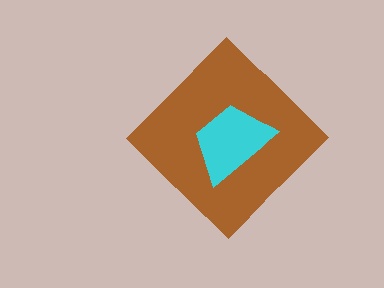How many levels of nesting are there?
2.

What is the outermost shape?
The brown diamond.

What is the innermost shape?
The cyan trapezoid.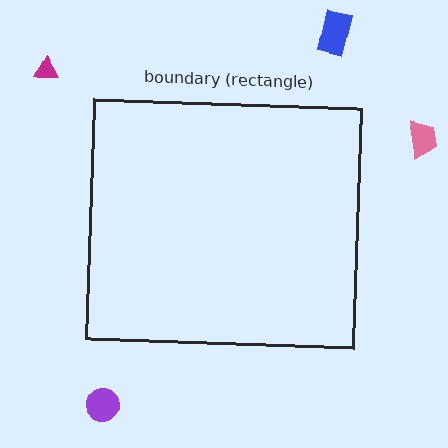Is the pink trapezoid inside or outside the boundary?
Outside.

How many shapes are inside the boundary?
0 inside, 4 outside.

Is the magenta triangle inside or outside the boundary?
Outside.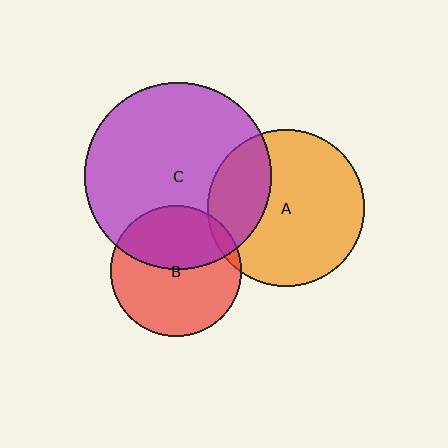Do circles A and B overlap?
Yes.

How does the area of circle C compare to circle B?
Approximately 2.0 times.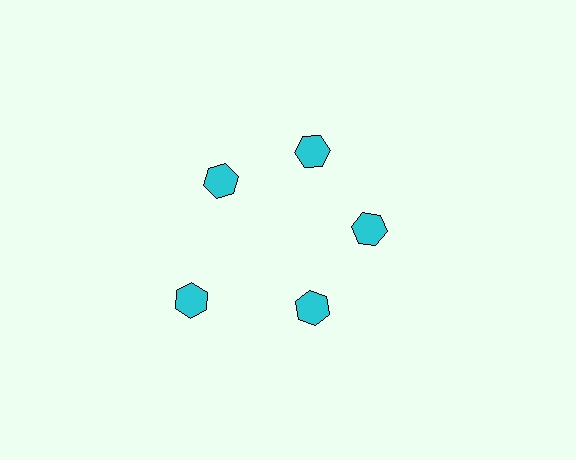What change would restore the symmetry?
The symmetry would be restored by moving it inward, back onto the ring so that all 5 hexagons sit at equal angles and equal distance from the center.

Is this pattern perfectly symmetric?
No. The 5 cyan hexagons are arranged in a ring, but one element near the 8 o'clock position is pushed outward from the center, breaking the 5-fold rotational symmetry.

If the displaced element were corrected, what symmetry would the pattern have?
It would have 5-fold rotational symmetry — the pattern would map onto itself every 72 degrees.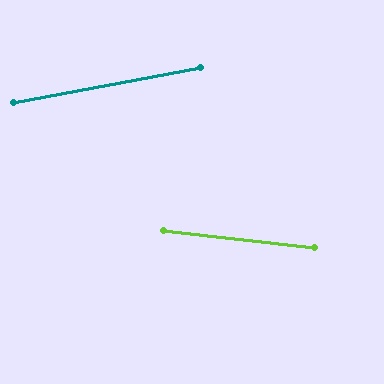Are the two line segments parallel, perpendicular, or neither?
Neither parallel nor perpendicular — they differ by about 17°.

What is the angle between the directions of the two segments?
Approximately 17 degrees.